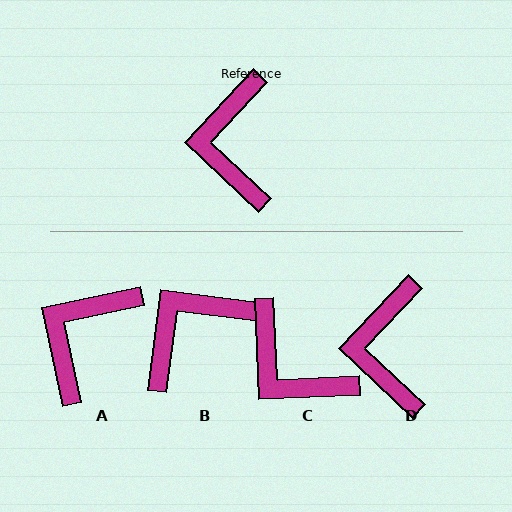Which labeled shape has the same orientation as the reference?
D.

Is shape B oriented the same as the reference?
No, it is off by about 54 degrees.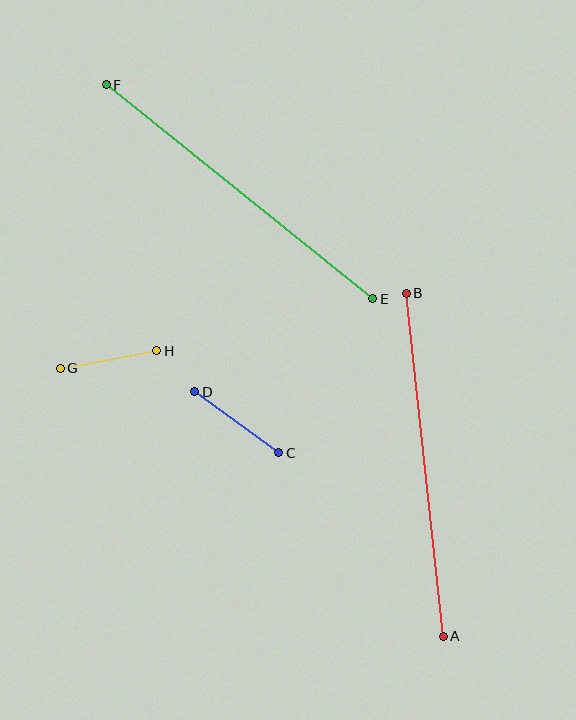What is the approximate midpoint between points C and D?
The midpoint is at approximately (237, 422) pixels.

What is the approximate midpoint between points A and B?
The midpoint is at approximately (425, 465) pixels.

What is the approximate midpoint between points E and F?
The midpoint is at approximately (239, 192) pixels.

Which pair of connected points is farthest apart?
Points A and B are farthest apart.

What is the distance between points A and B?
The distance is approximately 345 pixels.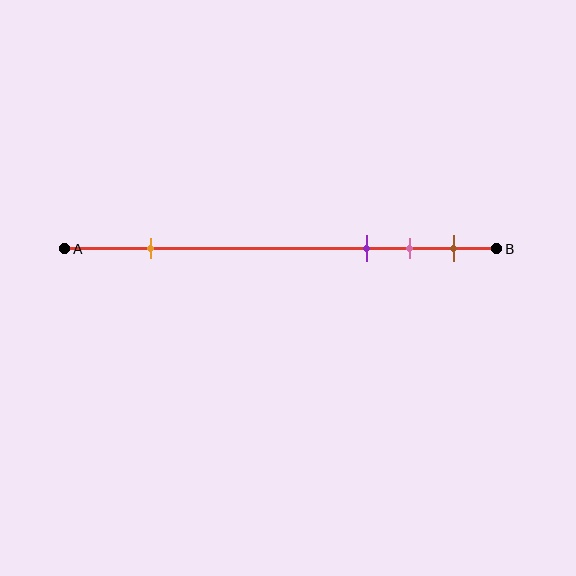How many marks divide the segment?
There are 4 marks dividing the segment.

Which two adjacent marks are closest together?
The pink and brown marks are the closest adjacent pair.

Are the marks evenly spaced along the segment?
No, the marks are not evenly spaced.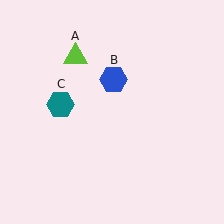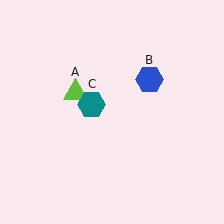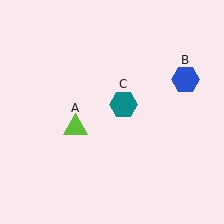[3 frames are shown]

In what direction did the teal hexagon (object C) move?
The teal hexagon (object C) moved right.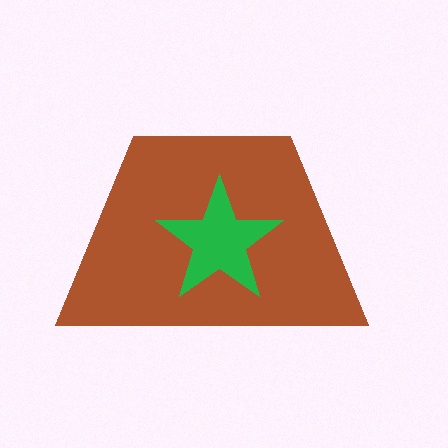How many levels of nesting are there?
2.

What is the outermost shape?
The brown trapezoid.